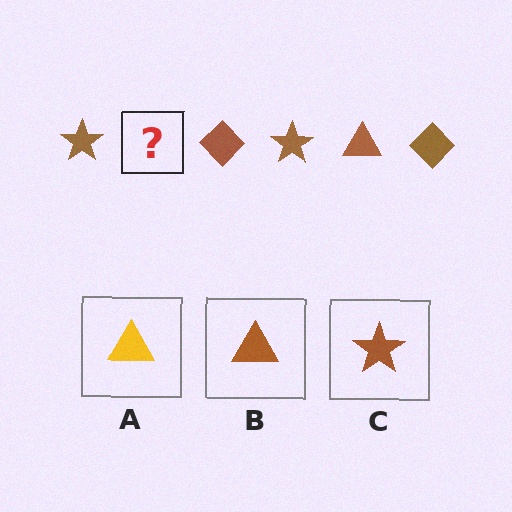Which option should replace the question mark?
Option B.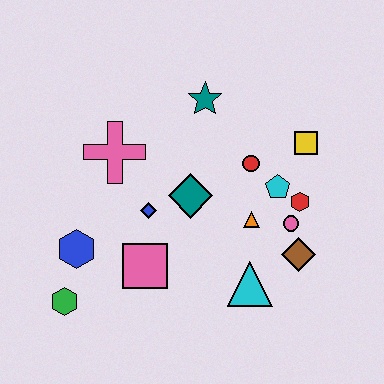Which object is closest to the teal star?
The red circle is closest to the teal star.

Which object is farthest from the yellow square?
The green hexagon is farthest from the yellow square.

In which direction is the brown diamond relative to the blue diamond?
The brown diamond is to the right of the blue diamond.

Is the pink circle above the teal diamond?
No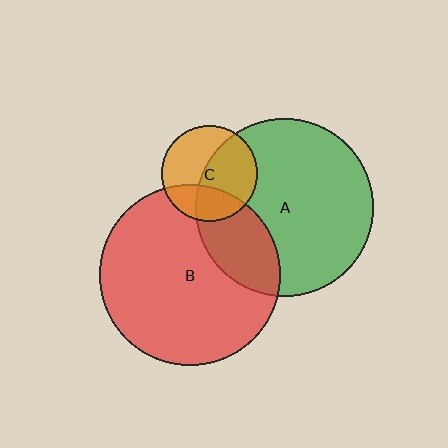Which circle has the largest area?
Circle B (red).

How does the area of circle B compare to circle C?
Approximately 3.6 times.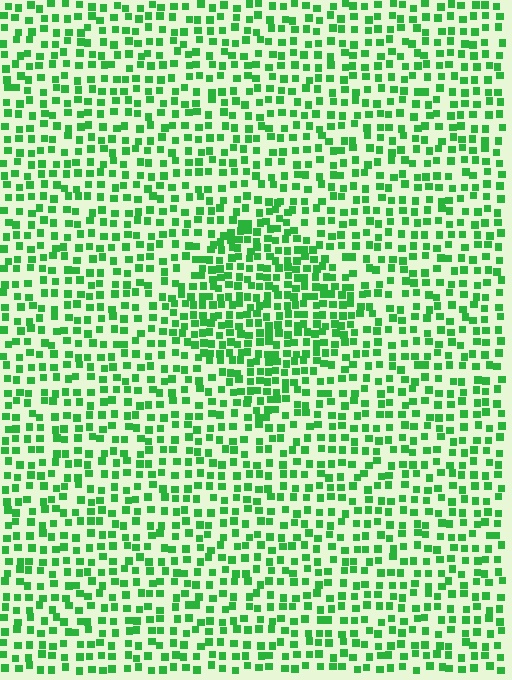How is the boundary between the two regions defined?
The boundary is defined by a change in element density (approximately 1.6x ratio). All elements are the same color, size, and shape.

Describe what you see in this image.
The image contains small green elements arranged at two different densities. A diamond-shaped region is visible where the elements are more densely packed than the surrounding area.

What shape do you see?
I see a diamond.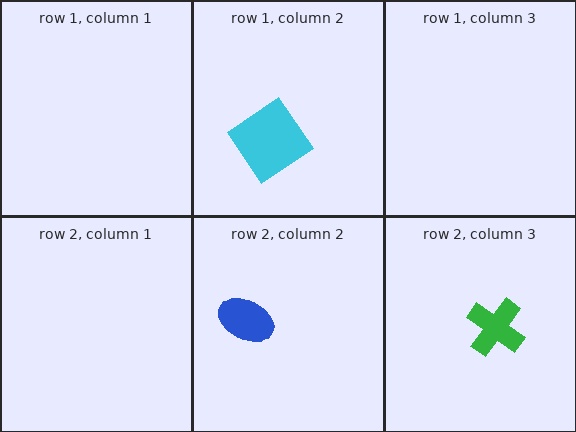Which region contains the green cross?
The row 2, column 3 region.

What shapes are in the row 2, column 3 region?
The green cross.